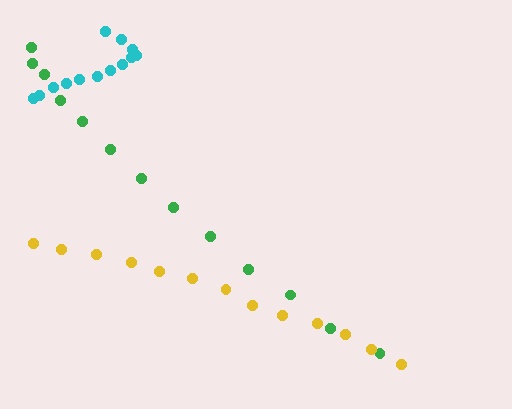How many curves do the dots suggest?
There are 3 distinct paths.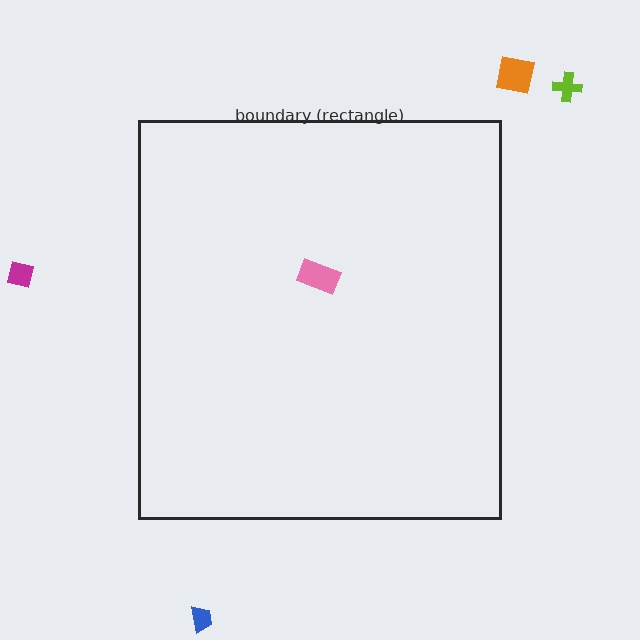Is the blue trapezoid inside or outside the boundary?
Outside.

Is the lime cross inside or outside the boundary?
Outside.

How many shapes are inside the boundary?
1 inside, 4 outside.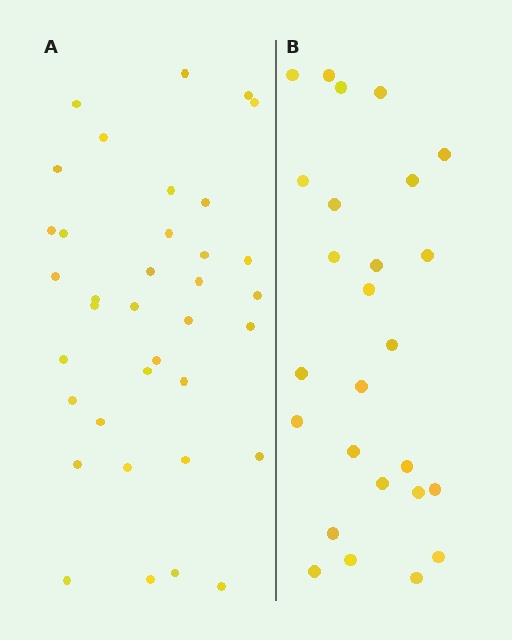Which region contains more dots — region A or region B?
Region A (the left region) has more dots.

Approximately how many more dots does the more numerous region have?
Region A has roughly 10 or so more dots than region B.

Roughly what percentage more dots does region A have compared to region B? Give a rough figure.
About 40% more.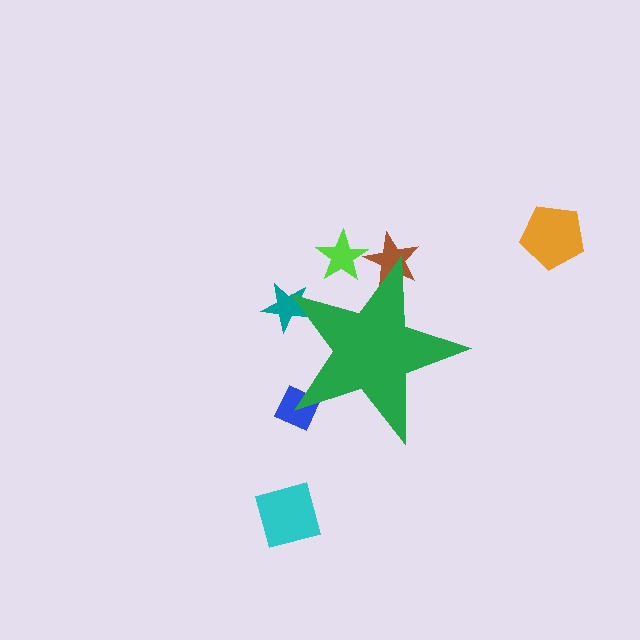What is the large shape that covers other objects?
A green star.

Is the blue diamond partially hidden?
Yes, the blue diamond is partially hidden behind the green star.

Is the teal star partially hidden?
Yes, the teal star is partially hidden behind the green star.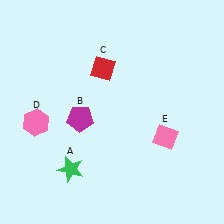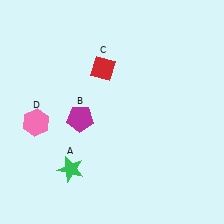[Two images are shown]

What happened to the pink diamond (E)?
The pink diamond (E) was removed in Image 2. It was in the bottom-right area of Image 1.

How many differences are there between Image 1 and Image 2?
There is 1 difference between the two images.